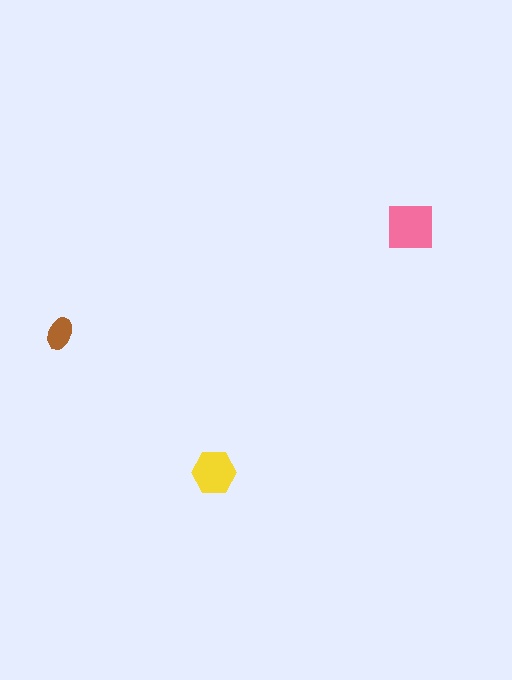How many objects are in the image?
There are 3 objects in the image.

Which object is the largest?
The pink square.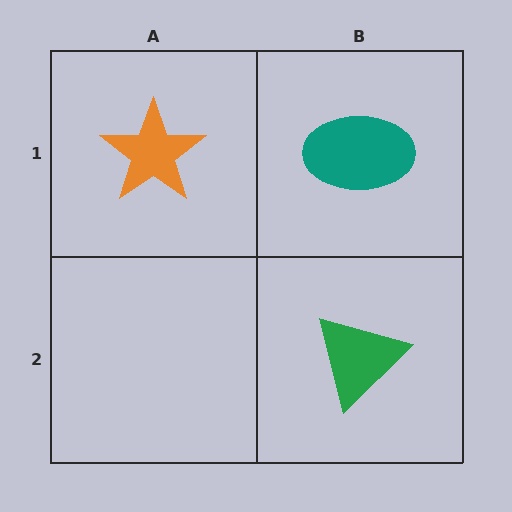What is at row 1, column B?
A teal ellipse.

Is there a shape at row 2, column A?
No, that cell is empty.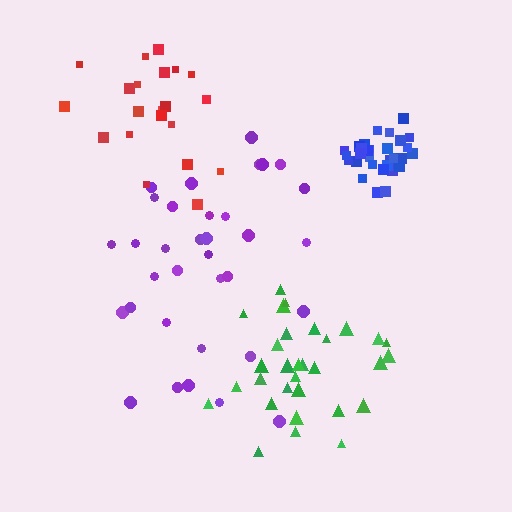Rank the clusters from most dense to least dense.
blue, green, red, purple.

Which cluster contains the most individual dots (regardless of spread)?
Purple (34).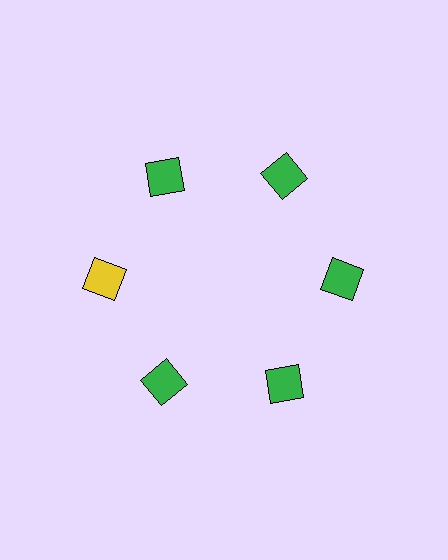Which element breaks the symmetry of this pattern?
The yellow square at roughly the 9 o'clock position breaks the symmetry. All other shapes are green squares.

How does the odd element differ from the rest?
It has a different color: yellow instead of green.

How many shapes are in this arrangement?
There are 6 shapes arranged in a ring pattern.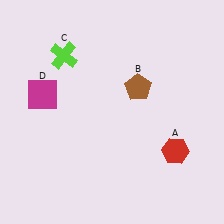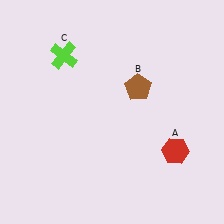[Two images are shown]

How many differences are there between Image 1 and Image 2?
There is 1 difference between the two images.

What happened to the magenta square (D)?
The magenta square (D) was removed in Image 2. It was in the top-left area of Image 1.